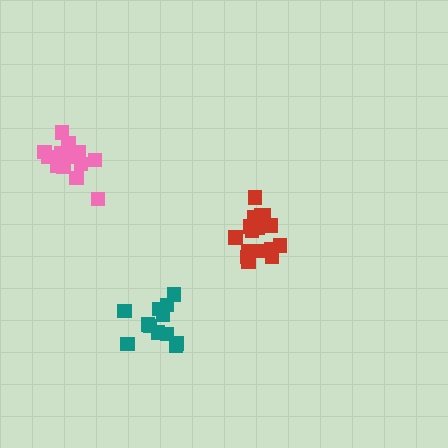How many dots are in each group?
Group 1: 13 dots, Group 2: 17 dots, Group 3: 12 dots (42 total).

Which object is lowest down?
The teal cluster is bottommost.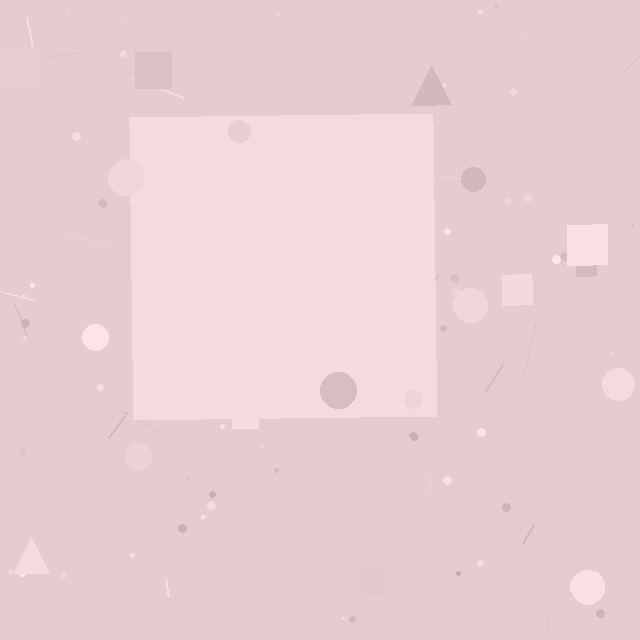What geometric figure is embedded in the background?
A square is embedded in the background.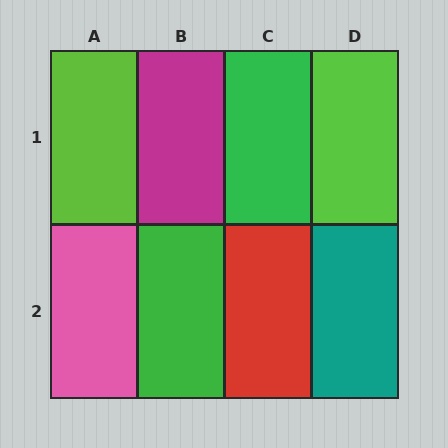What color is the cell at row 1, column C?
Green.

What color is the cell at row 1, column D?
Lime.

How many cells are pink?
1 cell is pink.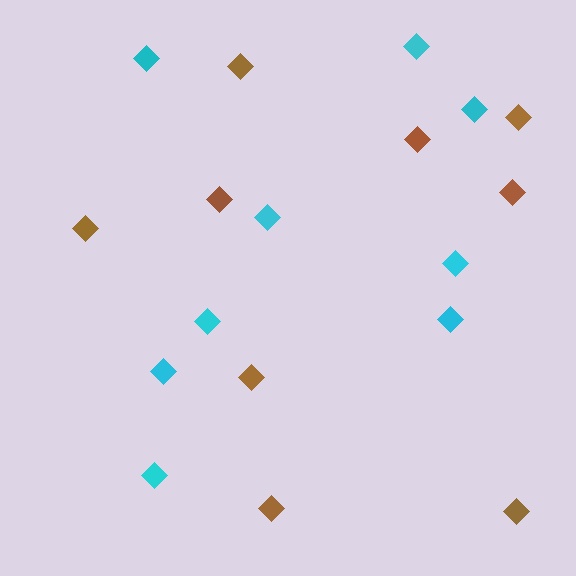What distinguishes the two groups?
There are 2 groups: one group of cyan diamonds (9) and one group of brown diamonds (9).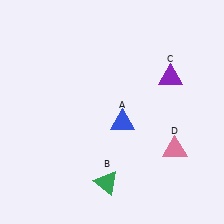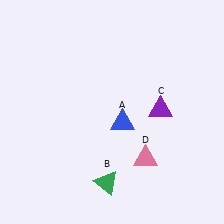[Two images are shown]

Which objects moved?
The objects that moved are: the purple triangle (C), the pink triangle (D).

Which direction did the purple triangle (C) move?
The purple triangle (C) moved down.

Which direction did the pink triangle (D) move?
The pink triangle (D) moved left.